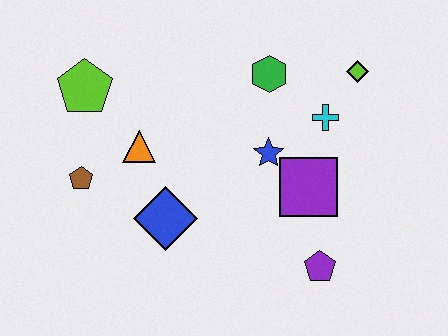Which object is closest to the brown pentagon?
The orange triangle is closest to the brown pentagon.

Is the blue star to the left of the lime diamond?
Yes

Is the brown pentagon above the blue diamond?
Yes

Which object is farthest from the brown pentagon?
The lime diamond is farthest from the brown pentagon.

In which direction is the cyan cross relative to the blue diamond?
The cyan cross is to the right of the blue diamond.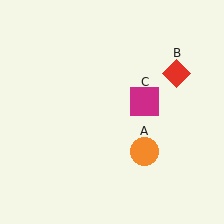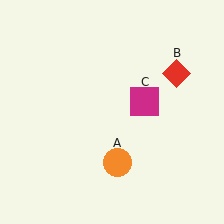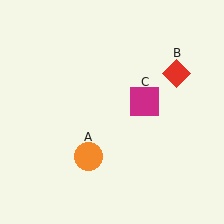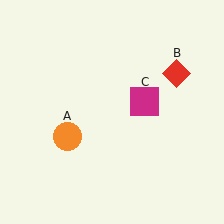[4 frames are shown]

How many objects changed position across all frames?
1 object changed position: orange circle (object A).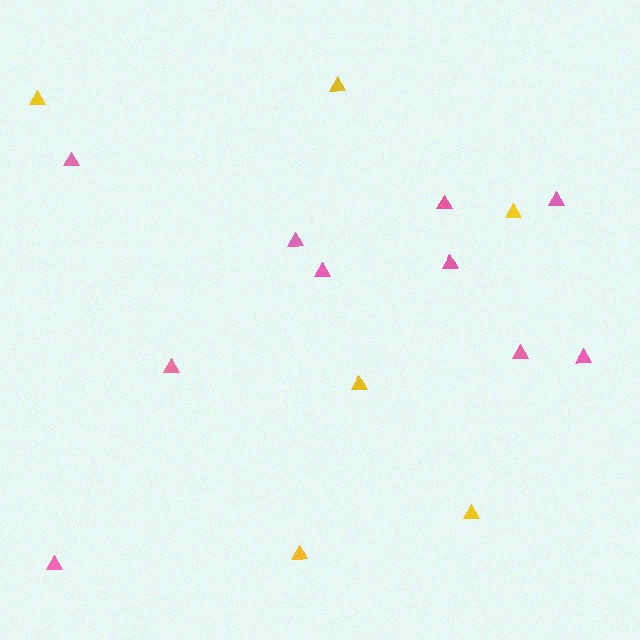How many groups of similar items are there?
There are 2 groups: one group of yellow triangles (6) and one group of pink triangles (10).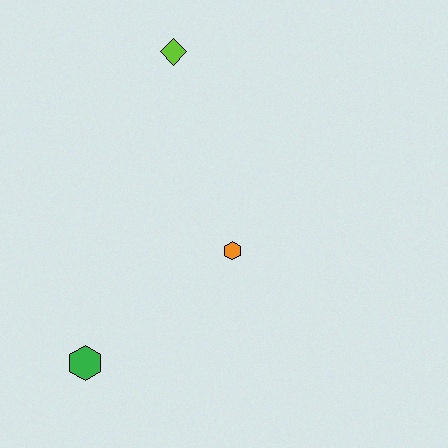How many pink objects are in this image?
There are no pink objects.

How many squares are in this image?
There are no squares.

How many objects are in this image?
There are 3 objects.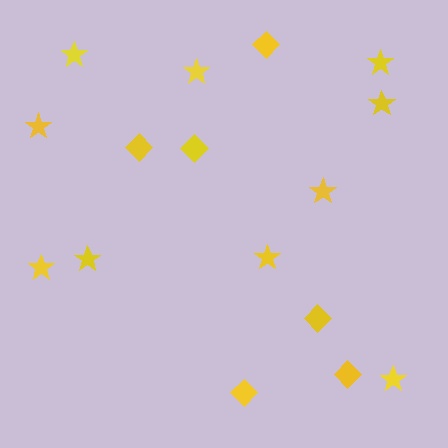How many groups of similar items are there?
There are 2 groups: one group of diamonds (6) and one group of stars (10).